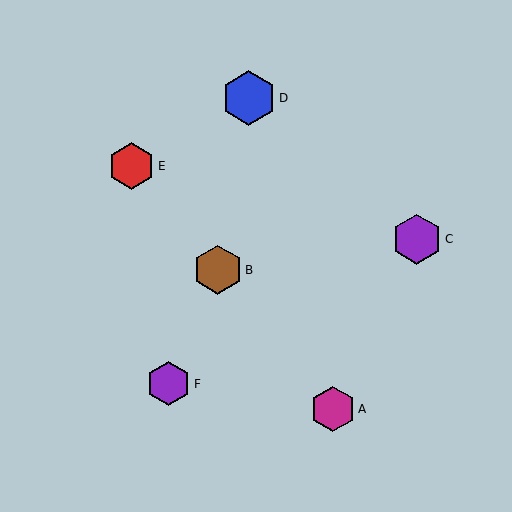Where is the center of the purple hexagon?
The center of the purple hexagon is at (417, 239).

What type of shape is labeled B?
Shape B is a brown hexagon.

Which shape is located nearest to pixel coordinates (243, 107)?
The blue hexagon (labeled D) at (249, 98) is nearest to that location.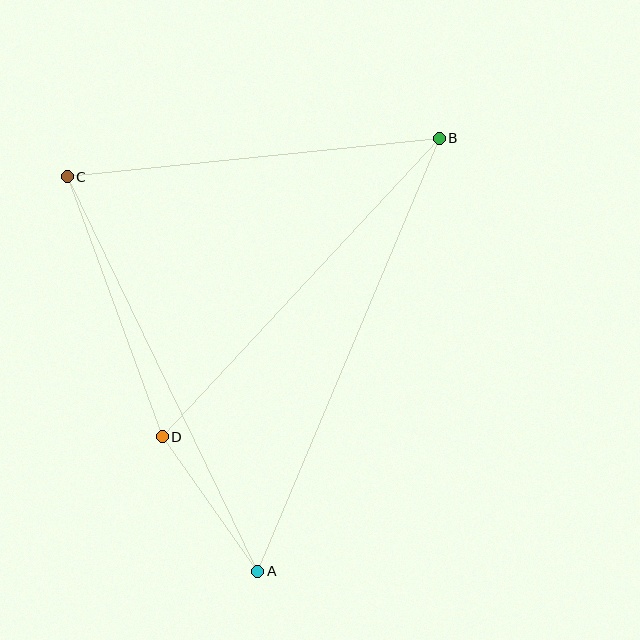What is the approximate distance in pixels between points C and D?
The distance between C and D is approximately 277 pixels.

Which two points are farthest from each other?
Points A and B are farthest from each other.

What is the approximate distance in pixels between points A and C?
The distance between A and C is approximately 438 pixels.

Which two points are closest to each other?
Points A and D are closest to each other.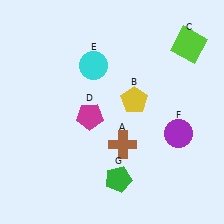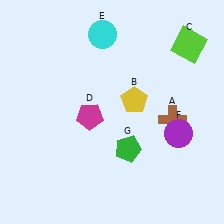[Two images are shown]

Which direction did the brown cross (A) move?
The brown cross (A) moved right.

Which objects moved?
The objects that moved are: the brown cross (A), the cyan circle (E), the green pentagon (G).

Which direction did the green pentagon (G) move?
The green pentagon (G) moved up.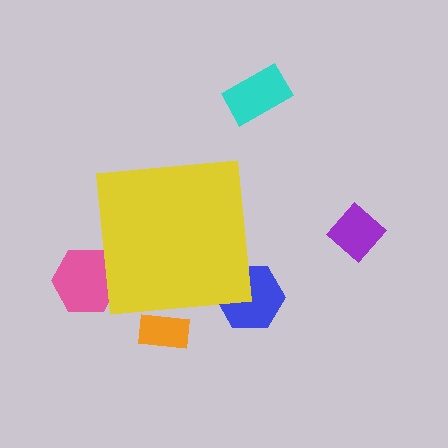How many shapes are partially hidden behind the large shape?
3 shapes are partially hidden.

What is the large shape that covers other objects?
A yellow square.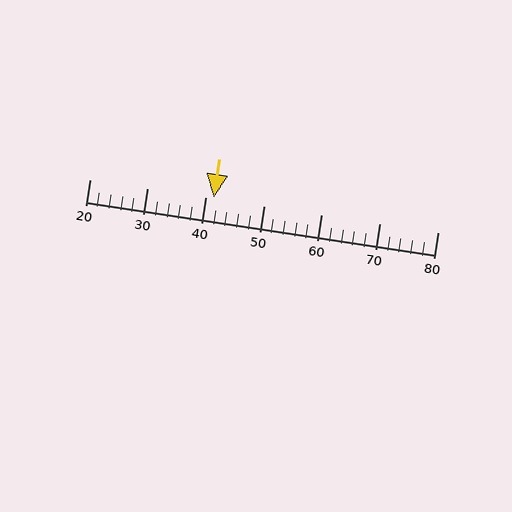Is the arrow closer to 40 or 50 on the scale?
The arrow is closer to 40.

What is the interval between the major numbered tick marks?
The major tick marks are spaced 10 units apart.